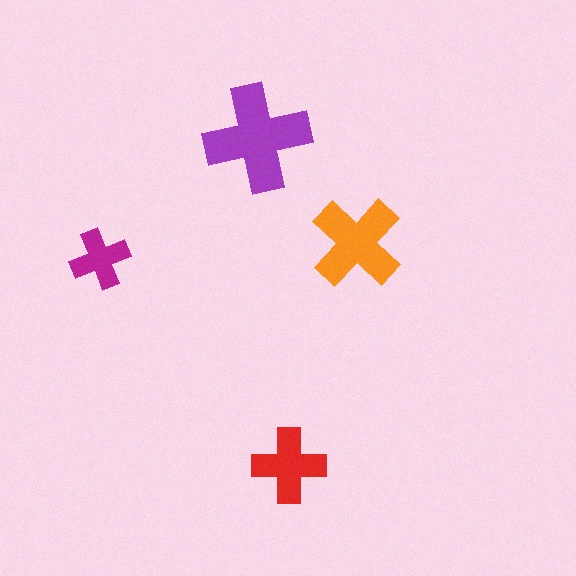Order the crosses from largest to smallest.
the purple one, the orange one, the red one, the magenta one.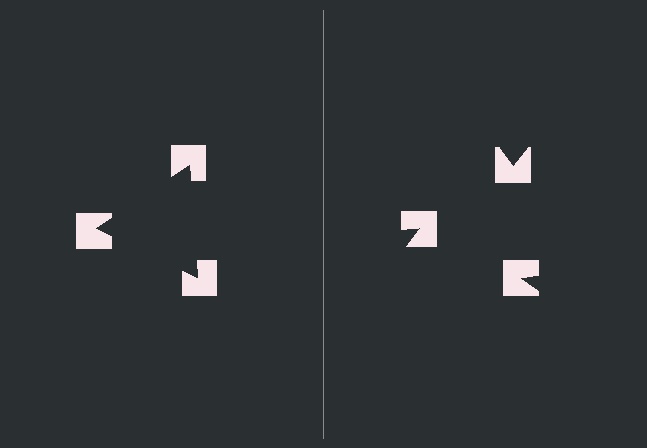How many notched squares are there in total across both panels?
6 — 3 on each side.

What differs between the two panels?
The notched squares are positioned identically on both sides; only the wedge orientations differ. On the left they align to a triangle; on the right they are misaligned.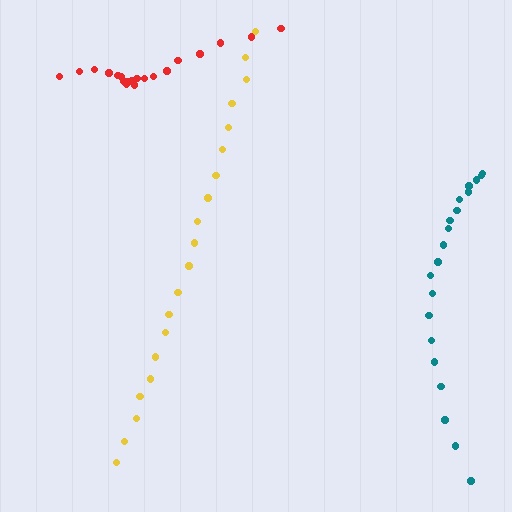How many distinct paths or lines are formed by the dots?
There are 3 distinct paths.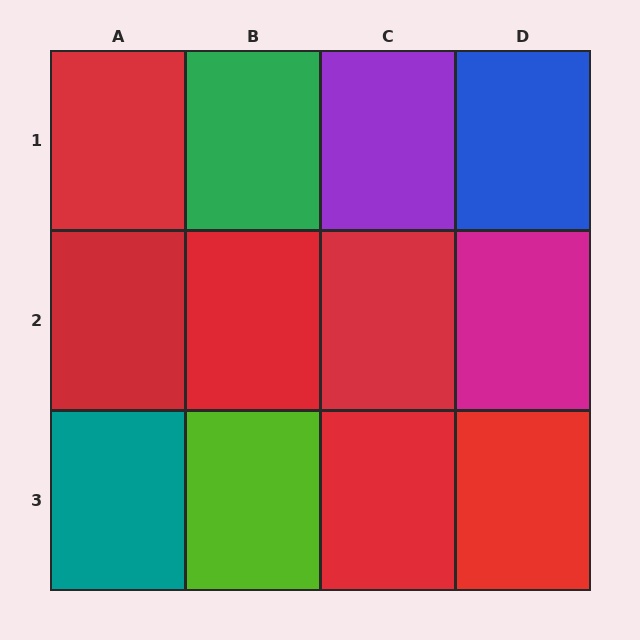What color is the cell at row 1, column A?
Red.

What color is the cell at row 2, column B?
Red.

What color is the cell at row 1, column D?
Blue.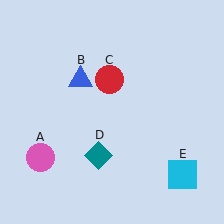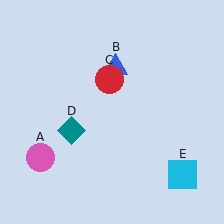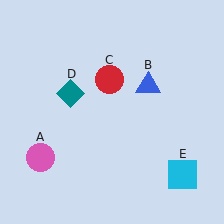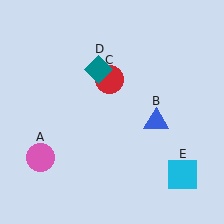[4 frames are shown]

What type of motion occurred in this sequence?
The blue triangle (object B), teal diamond (object D) rotated clockwise around the center of the scene.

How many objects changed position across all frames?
2 objects changed position: blue triangle (object B), teal diamond (object D).